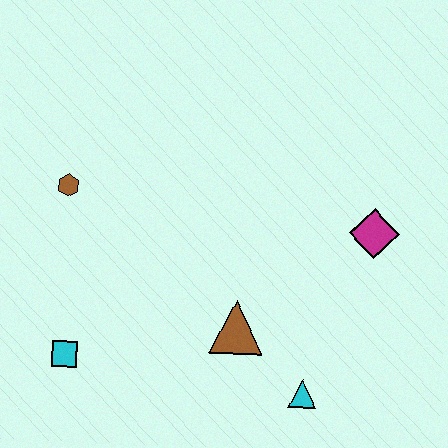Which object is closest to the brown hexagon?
The cyan square is closest to the brown hexagon.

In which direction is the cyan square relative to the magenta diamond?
The cyan square is to the left of the magenta diamond.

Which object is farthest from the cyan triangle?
The brown hexagon is farthest from the cyan triangle.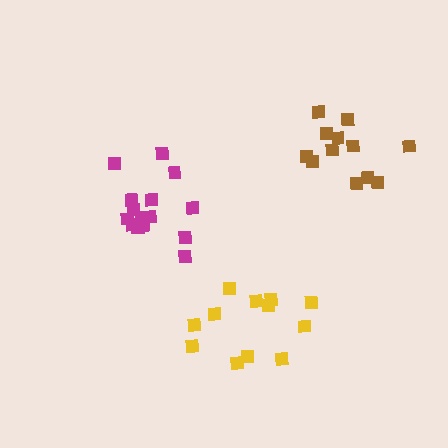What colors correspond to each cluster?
The clusters are colored: yellow, magenta, brown.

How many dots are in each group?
Group 1: 12 dots, Group 2: 16 dots, Group 3: 12 dots (40 total).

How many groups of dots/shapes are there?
There are 3 groups.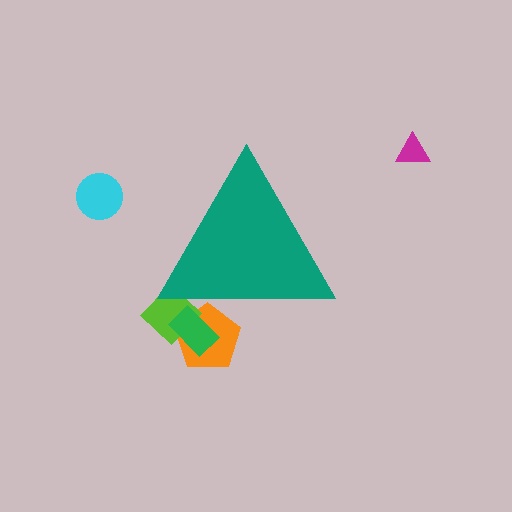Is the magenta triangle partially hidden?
No, the magenta triangle is fully visible.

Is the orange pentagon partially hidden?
Yes, the orange pentagon is partially hidden behind the teal triangle.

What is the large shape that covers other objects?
A teal triangle.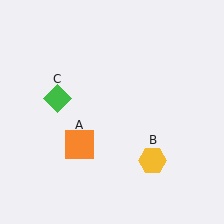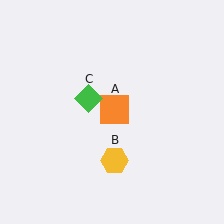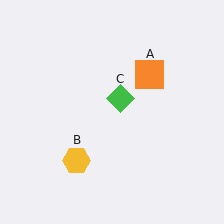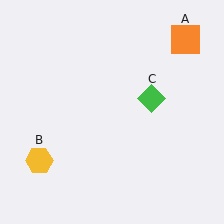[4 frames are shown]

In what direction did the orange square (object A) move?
The orange square (object A) moved up and to the right.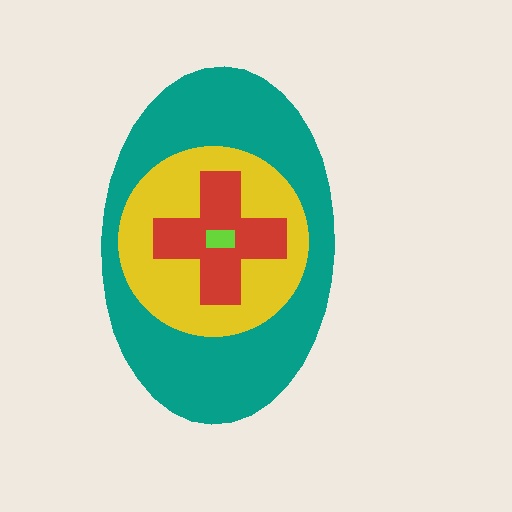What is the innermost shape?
The lime rectangle.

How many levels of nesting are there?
4.